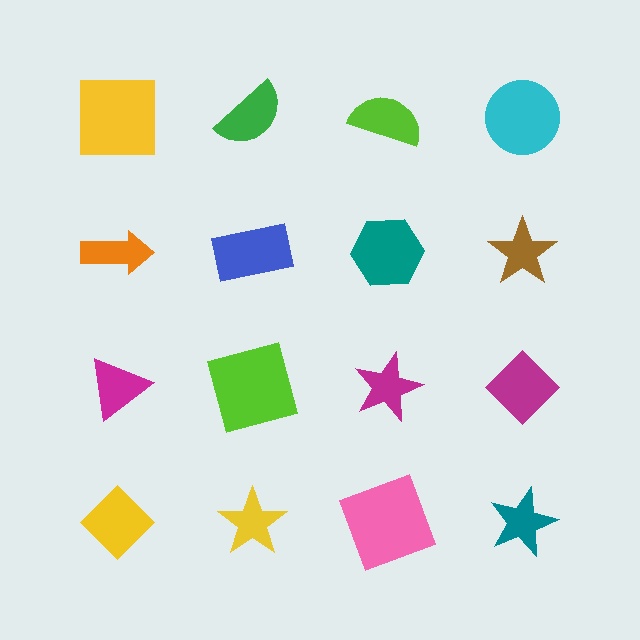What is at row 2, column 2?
A blue rectangle.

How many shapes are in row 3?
4 shapes.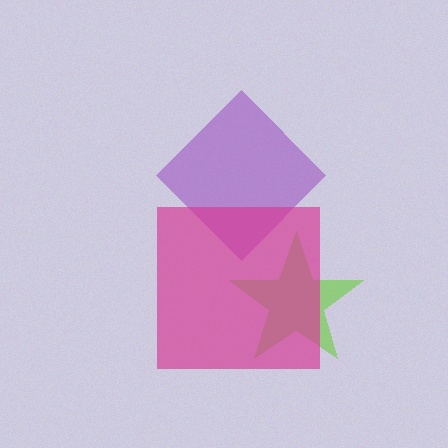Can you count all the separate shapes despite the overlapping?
Yes, there are 3 separate shapes.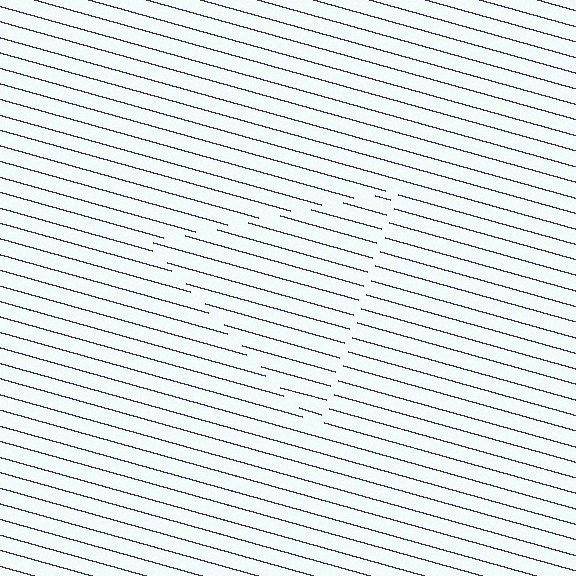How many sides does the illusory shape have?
3 sides — the line-ends trace a triangle.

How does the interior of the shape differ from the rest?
The interior of the shape contains the same grating, shifted by half a period — the contour is defined by the phase discontinuity where line-ends from the inner and outer gratings abut.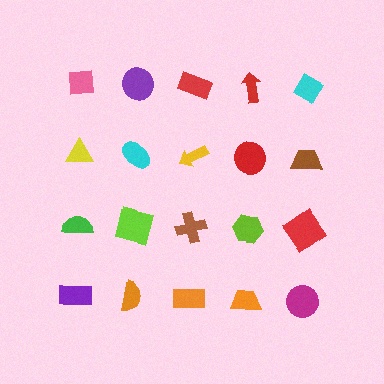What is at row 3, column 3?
A brown cross.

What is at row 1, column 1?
A pink square.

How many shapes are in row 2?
5 shapes.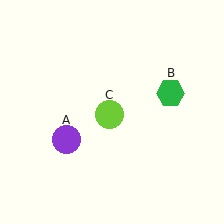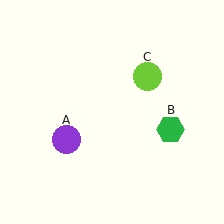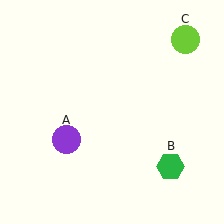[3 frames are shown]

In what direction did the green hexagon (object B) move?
The green hexagon (object B) moved down.